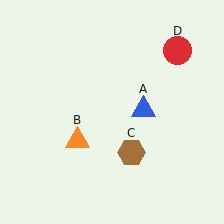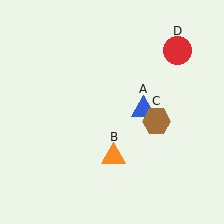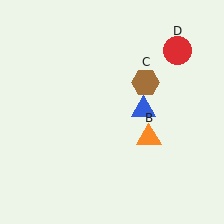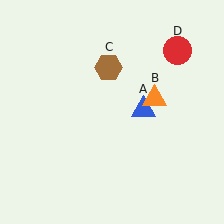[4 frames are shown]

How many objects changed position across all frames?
2 objects changed position: orange triangle (object B), brown hexagon (object C).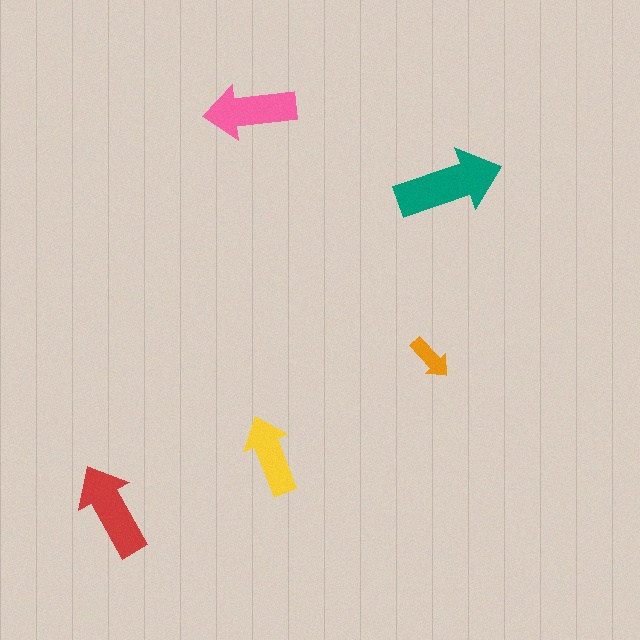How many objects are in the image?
There are 5 objects in the image.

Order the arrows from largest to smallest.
the teal one, the red one, the pink one, the yellow one, the orange one.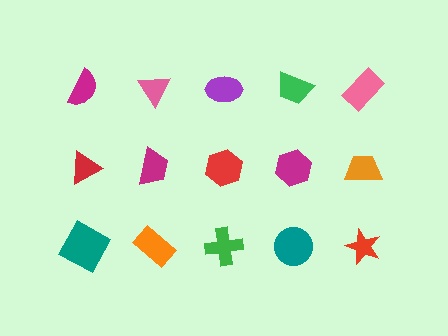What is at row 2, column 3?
A red hexagon.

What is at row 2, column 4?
A magenta hexagon.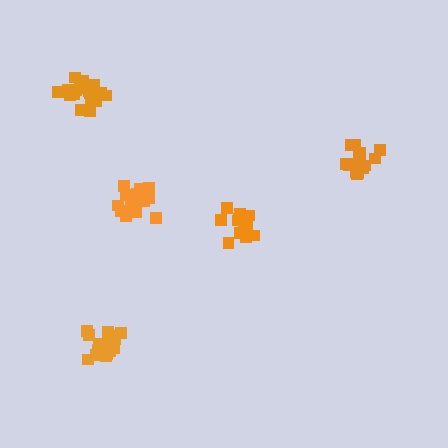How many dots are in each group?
Group 1: 16 dots, Group 2: 19 dots, Group 3: 20 dots, Group 4: 18 dots, Group 5: 19 dots (92 total).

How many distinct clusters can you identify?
There are 5 distinct clusters.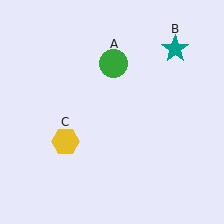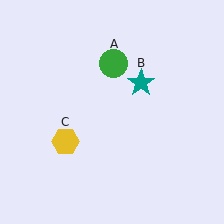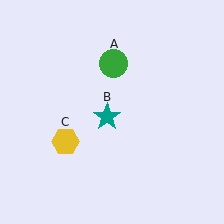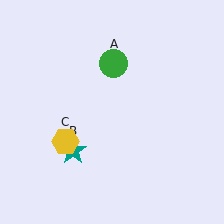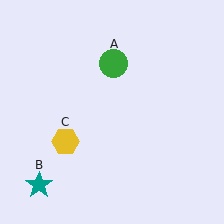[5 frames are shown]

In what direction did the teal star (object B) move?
The teal star (object B) moved down and to the left.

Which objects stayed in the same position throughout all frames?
Green circle (object A) and yellow hexagon (object C) remained stationary.